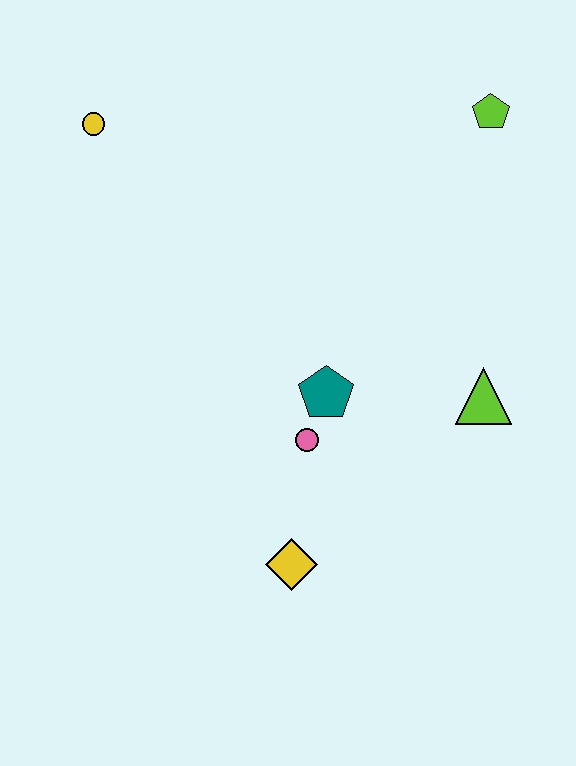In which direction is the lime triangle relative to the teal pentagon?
The lime triangle is to the right of the teal pentagon.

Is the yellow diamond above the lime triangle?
No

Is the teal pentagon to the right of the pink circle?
Yes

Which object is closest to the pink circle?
The teal pentagon is closest to the pink circle.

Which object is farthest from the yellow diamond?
The lime pentagon is farthest from the yellow diamond.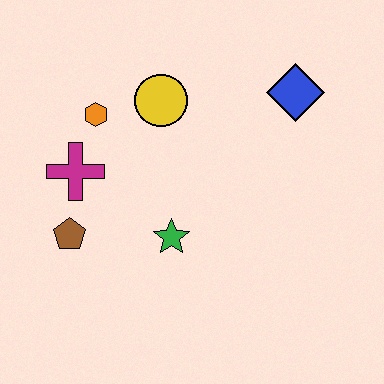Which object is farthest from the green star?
The blue diamond is farthest from the green star.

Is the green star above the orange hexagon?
No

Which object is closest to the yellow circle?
The orange hexagon is closest to the yellow circle.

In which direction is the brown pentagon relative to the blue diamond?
The brown pentagon is to the left of the blue diamond.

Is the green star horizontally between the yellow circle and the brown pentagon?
No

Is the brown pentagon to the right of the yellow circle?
No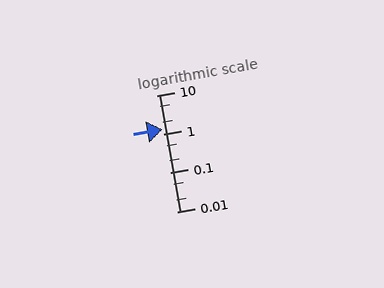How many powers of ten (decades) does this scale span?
The scale spans 3 decades, from 0.01 to 10.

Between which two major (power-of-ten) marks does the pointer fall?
The pointer is between 1 and 10.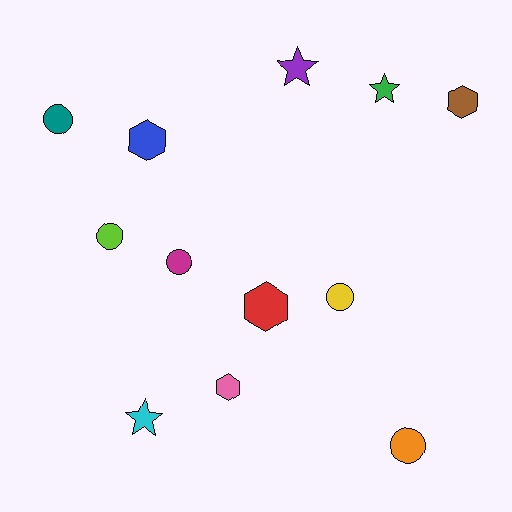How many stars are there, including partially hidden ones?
There are 3 stars.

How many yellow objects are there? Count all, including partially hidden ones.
There is 1 yellow object.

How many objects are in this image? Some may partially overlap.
There are 12 objects.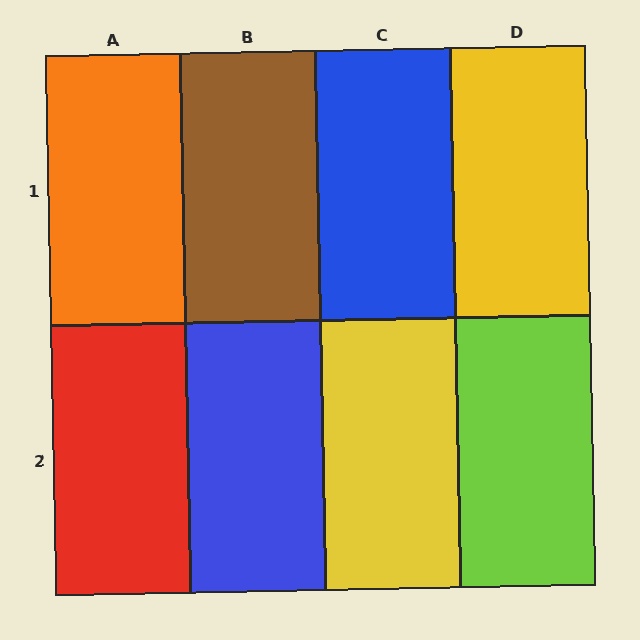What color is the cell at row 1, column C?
Blue.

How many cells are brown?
1 cell is brown.